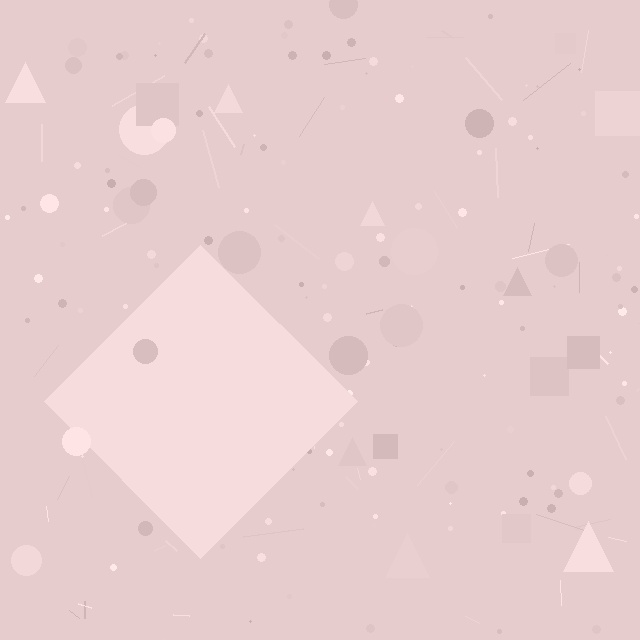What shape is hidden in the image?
A diamond is hidden in the image.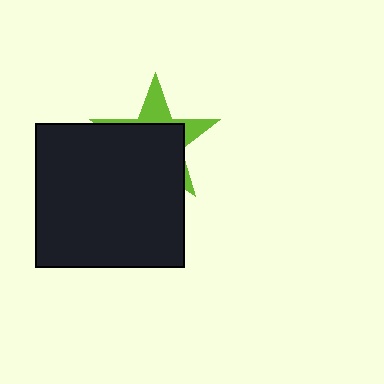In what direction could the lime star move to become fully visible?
The lime star could move up. That would shift it out from behind the black rectangle entirely.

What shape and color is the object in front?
The object in front is a black rectangle.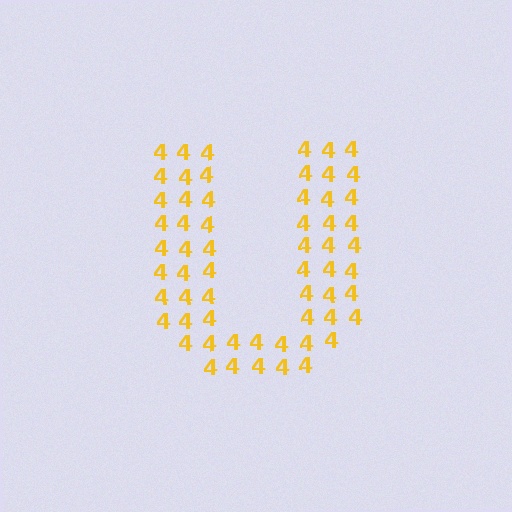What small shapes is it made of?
It is made of small digit 4's.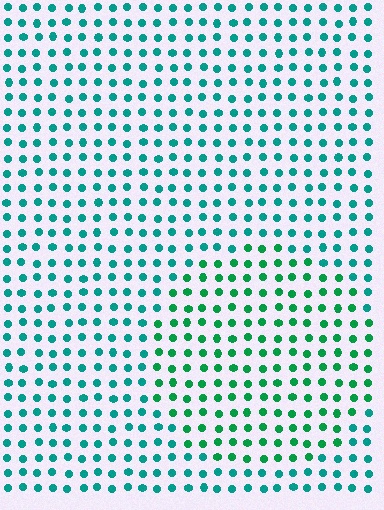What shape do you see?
I see a circle.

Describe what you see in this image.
The image is filled with small teal elements in a uniform arrangement. A circle-shaped region is visible where the elements are tinted to a slightly different hue, forming a subtle color boundary.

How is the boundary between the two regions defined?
The boundary is defined purely by a slight shift in hue (about 29 degrees). Spacing, size, and orientation are identical on both sides.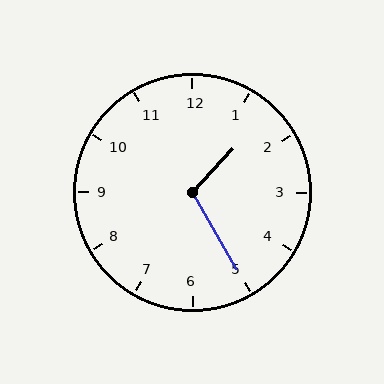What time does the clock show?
1:25.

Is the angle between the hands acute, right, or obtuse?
It is obtuse.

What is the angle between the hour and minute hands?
Approximately 108 degrees.